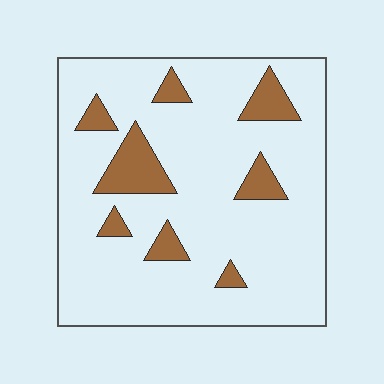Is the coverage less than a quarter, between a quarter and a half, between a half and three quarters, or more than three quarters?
Less than a quarter.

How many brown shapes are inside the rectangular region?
8.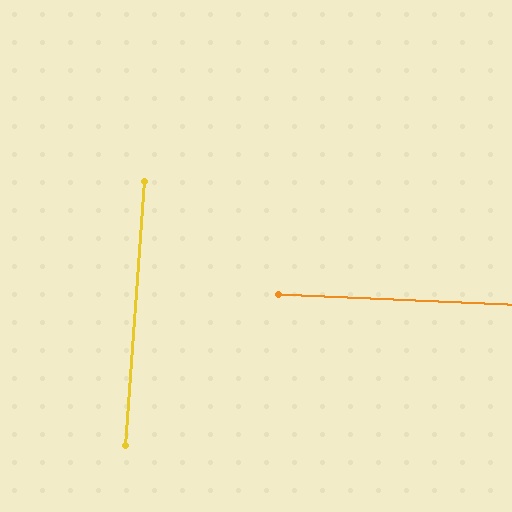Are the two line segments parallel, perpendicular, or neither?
Perpendicular — they meet at approximately 88°.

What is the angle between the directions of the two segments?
Approximately 88 degrees.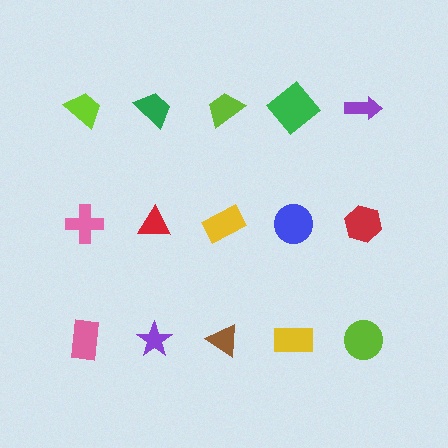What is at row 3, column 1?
A pink rectangle.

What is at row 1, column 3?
A lime trapezoid.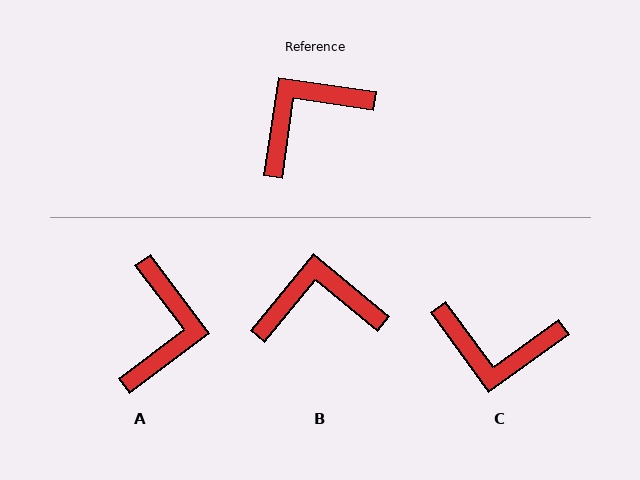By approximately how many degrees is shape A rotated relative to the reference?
Approximately 135 degrees clockwise.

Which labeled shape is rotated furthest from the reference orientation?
A, about 135 degrees away.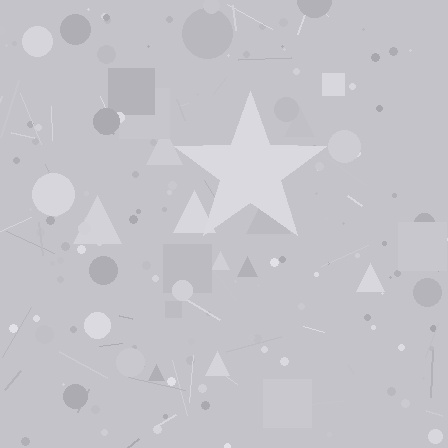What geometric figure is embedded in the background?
A star is embedded in the background.